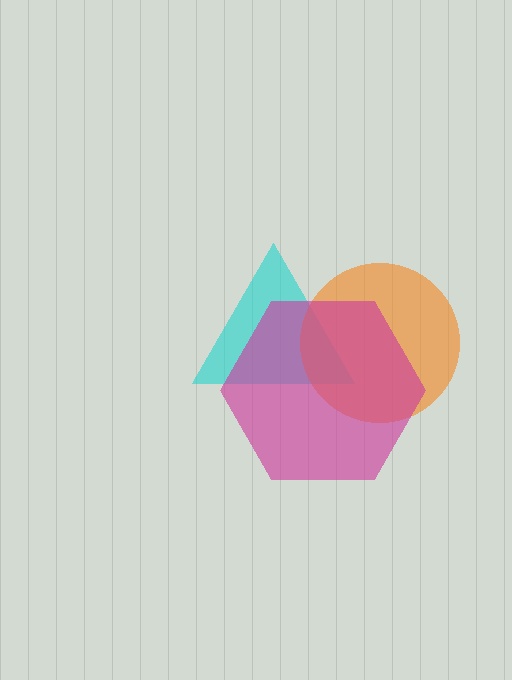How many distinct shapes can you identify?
There are 3 distinct shapes: a cyan triangle, an orange circle, a magenta hexagon.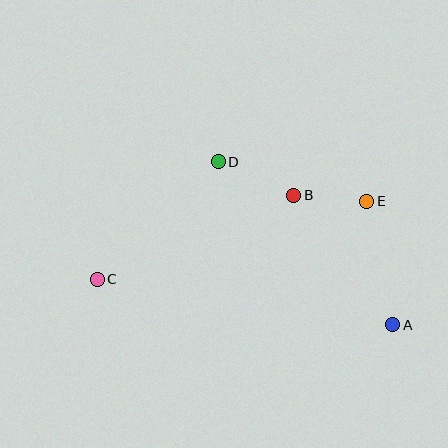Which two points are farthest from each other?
Points A and C are farthest from each other.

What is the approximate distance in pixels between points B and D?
The distance between B and D is approximately 82 pixels.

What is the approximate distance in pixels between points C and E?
The distance between C and E is approximately 281 pixels.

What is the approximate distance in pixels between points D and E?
The distance between D and E is approximately 154 pixels.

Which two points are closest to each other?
Points B and E are closest to each other.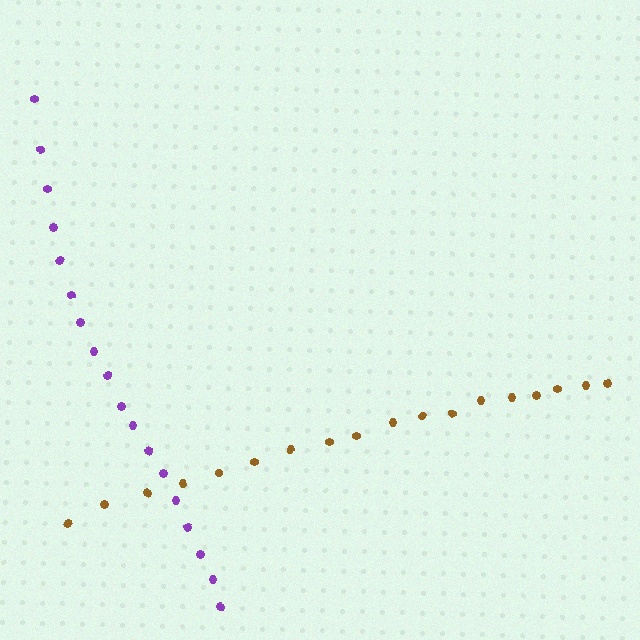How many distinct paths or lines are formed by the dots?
There are 2 distinct paths.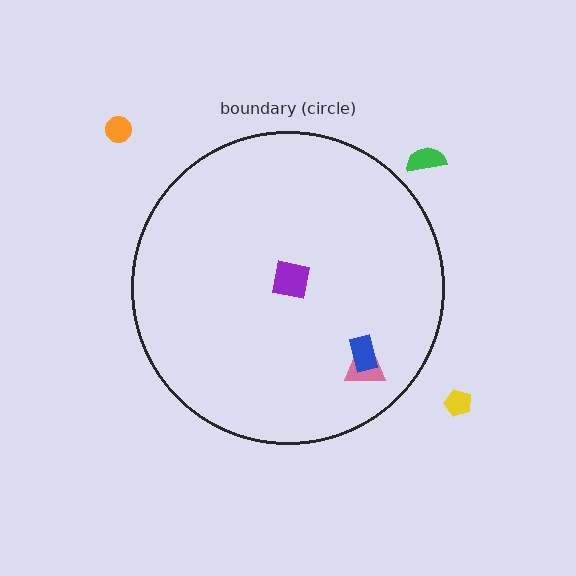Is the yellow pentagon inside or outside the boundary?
Outside.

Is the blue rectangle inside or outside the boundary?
Inside.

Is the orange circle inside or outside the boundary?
Outside.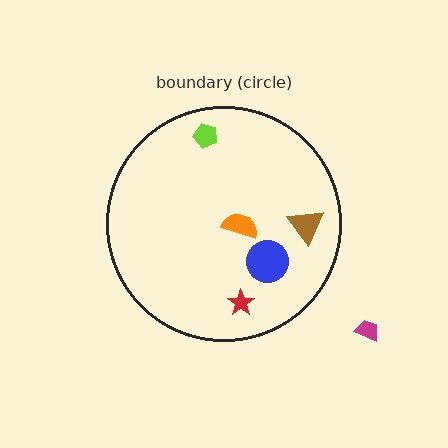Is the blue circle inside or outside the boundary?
Inside.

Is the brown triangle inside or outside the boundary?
Inside.